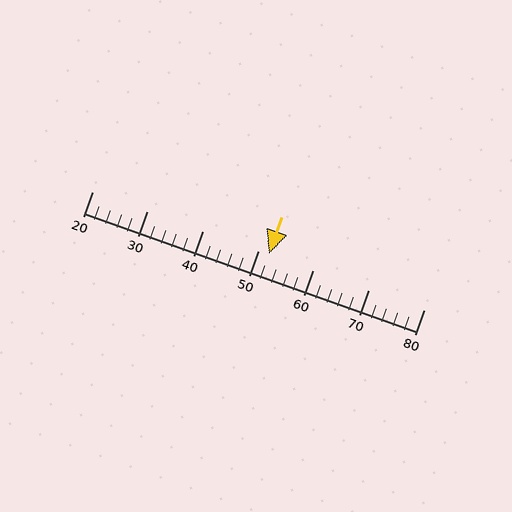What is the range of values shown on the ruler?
The ruler shows values from 20 to 80.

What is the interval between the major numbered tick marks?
The major tick marks are spaced 10 units apart.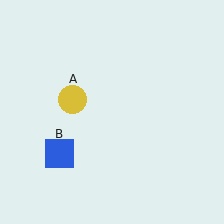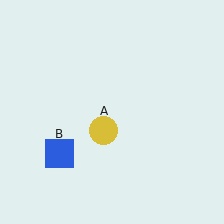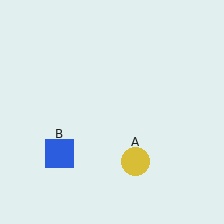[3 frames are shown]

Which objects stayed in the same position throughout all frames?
Blue square (object B) remained stationary.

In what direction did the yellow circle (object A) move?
The yellow circle (object A) moved down and to the right.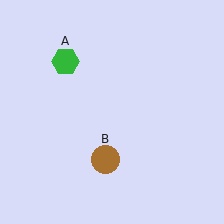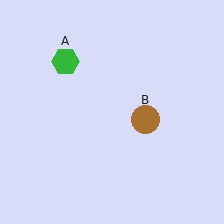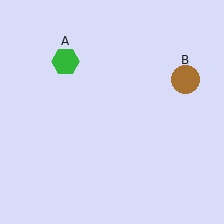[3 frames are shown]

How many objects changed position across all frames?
1 object changed position: brown circle (object B).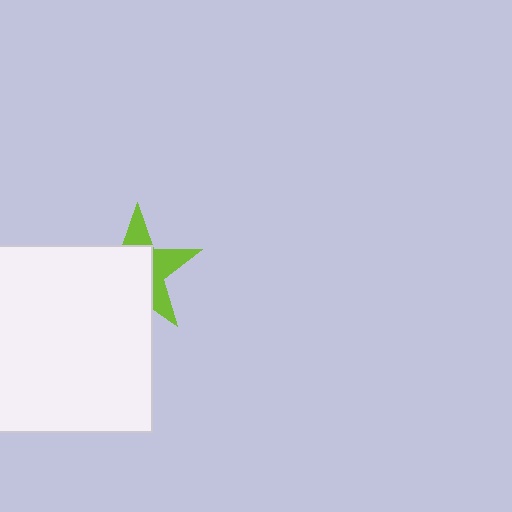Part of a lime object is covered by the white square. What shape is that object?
It is a star.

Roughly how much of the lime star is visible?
A small part of it is visible (roughly 40%).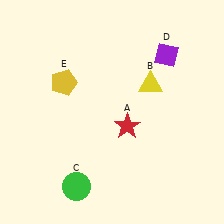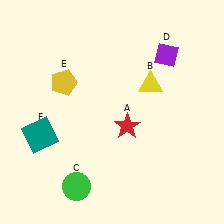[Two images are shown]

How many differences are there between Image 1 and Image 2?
There is 1 difference between the two images.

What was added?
A teal square (F) was added in Image 2.